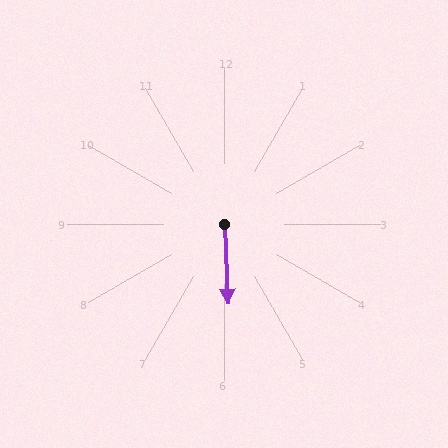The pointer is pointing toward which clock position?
Roughly 6 o'clock.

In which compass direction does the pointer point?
South.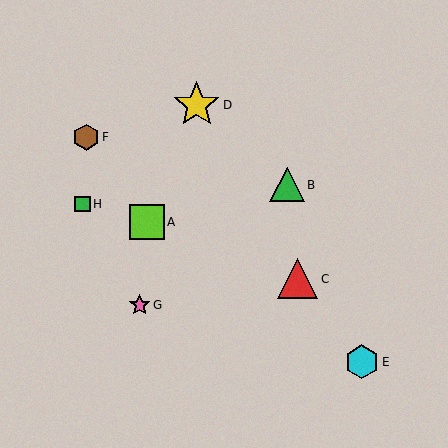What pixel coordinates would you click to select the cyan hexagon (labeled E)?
Click at (362, 362) to select the cyan hexagon E.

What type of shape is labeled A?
Shape A is a lime square.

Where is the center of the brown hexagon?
The center of the brown hexagon is at (86, 137).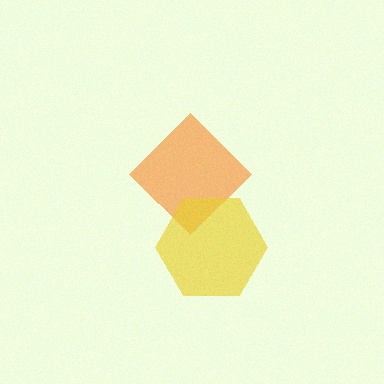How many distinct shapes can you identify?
There are 2 distinct shapes: an orange diamond, a yellow hexagon.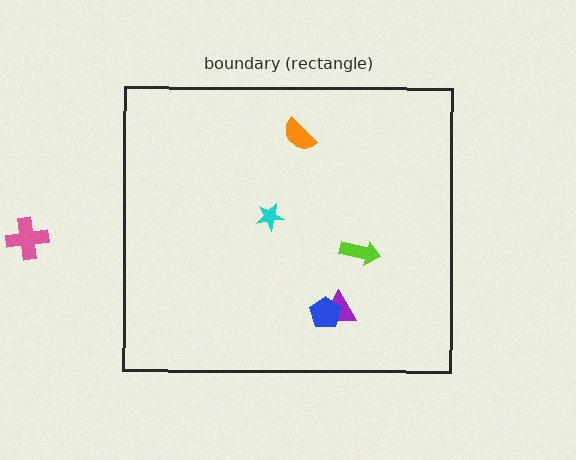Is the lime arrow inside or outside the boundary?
Inside.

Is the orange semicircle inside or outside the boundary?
Inside.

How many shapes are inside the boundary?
5 inside, 1 outside.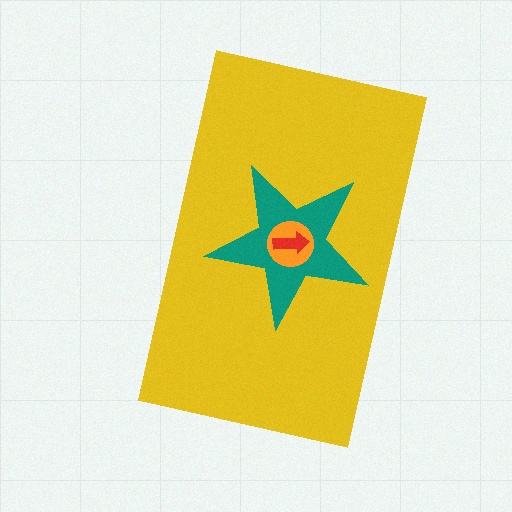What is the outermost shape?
The yellow rectangle.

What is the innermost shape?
The red arrow.